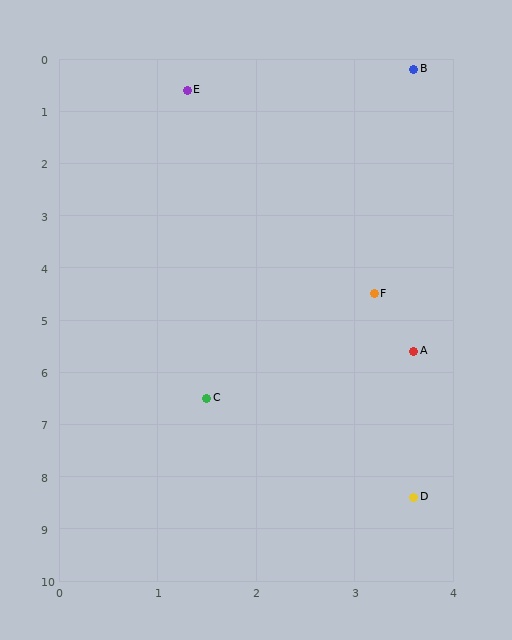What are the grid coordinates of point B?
Point B is at approximately (3.6, 0.2).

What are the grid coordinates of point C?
Point C is at approximately (1.5, 6.5).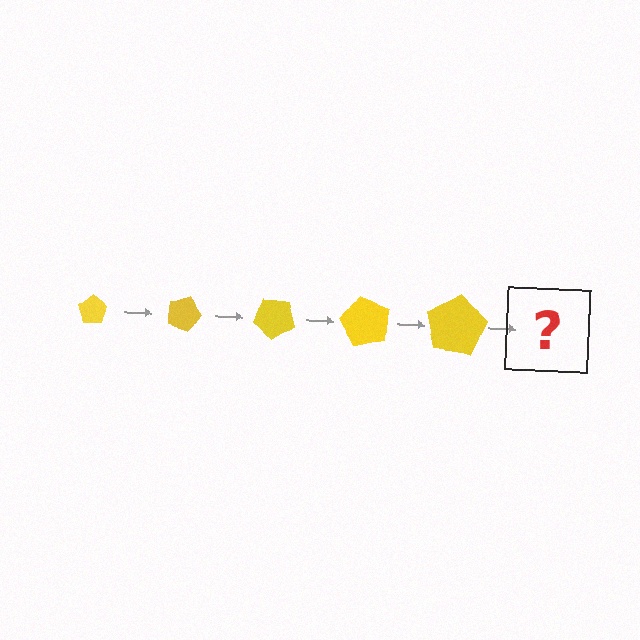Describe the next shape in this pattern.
It should be a pentagon, larger than the previous one and rotated 100 degrees from the start.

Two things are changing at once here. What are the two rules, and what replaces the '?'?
The two rules are that the pentagon grows larger each step and it rotates 20 degrees each step. The '?' should be a pentagon, larger than the previous one and rotated 100 degrees from the start.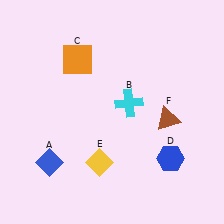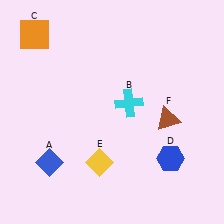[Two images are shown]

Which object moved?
The orange square (C) moved left.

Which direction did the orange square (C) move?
The orange square (C) moved left.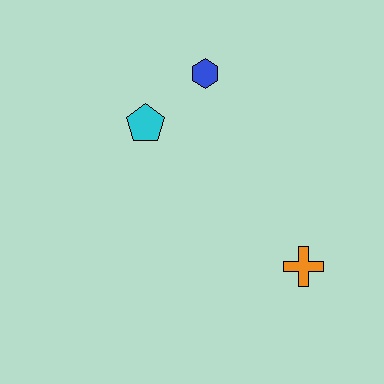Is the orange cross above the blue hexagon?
No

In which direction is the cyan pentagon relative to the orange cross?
The cyan pentagon is to the left of the orange cross.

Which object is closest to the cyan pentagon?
The blue hexagon is closest to the cyan pentagon.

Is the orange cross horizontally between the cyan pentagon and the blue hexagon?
No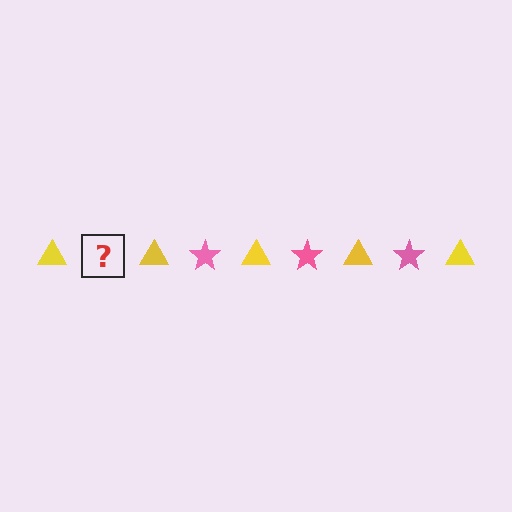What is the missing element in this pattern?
The missing element is a pink star.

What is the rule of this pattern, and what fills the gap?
The rule is that the pattern alternates between yellow triangle and pink star. The gap should be filled with a pink star.